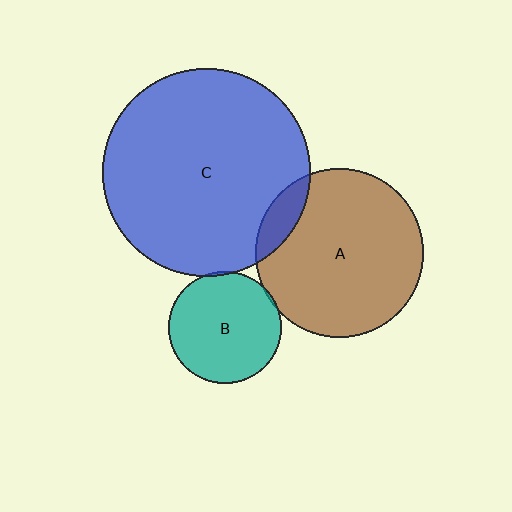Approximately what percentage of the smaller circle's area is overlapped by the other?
Approximately 5%.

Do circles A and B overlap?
Yes.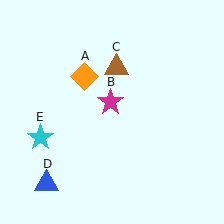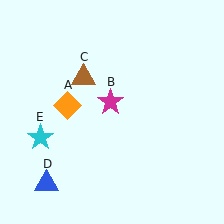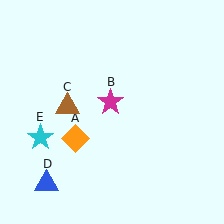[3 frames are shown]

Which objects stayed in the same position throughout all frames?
Magenta star (object B) and blue triangle (object D) and cyan star (object E) remained stationary.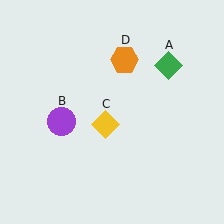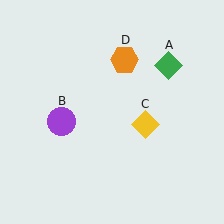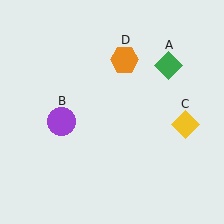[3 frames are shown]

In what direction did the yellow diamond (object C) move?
The yellow diamond (object C) moved right.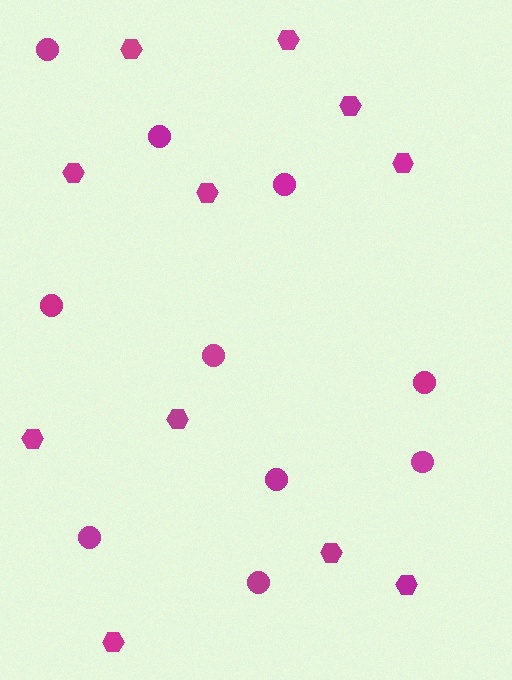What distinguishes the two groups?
There are 2 groups: one group of hexagons (11) and one group of circles (10).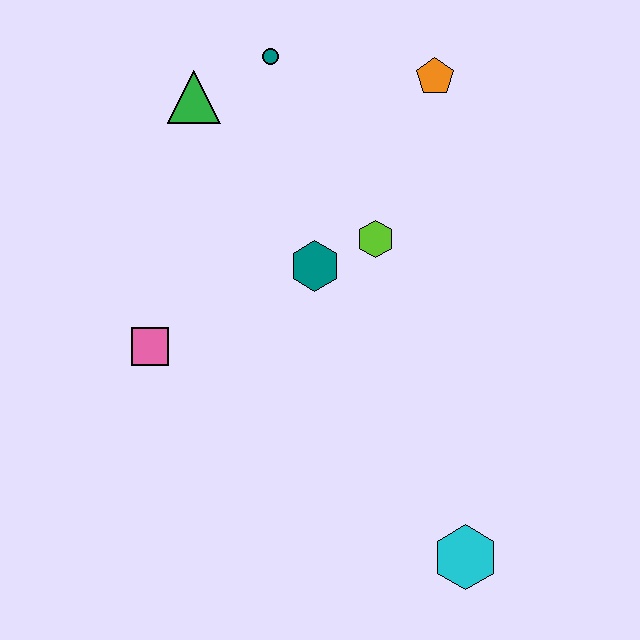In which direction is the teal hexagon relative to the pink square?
The teal hexagon is to the right of the pink square.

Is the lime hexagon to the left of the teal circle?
No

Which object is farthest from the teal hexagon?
The cyan hexagon is farthest from the teal hexagon.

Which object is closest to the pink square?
The teal hexagon is closest to the pink square.